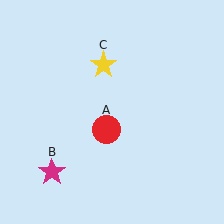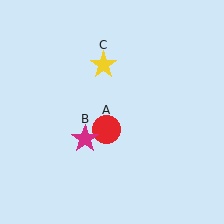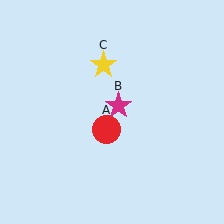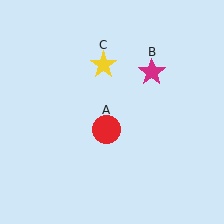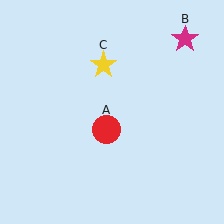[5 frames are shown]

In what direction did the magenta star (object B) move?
The magenta star (object B) moved up and to the right.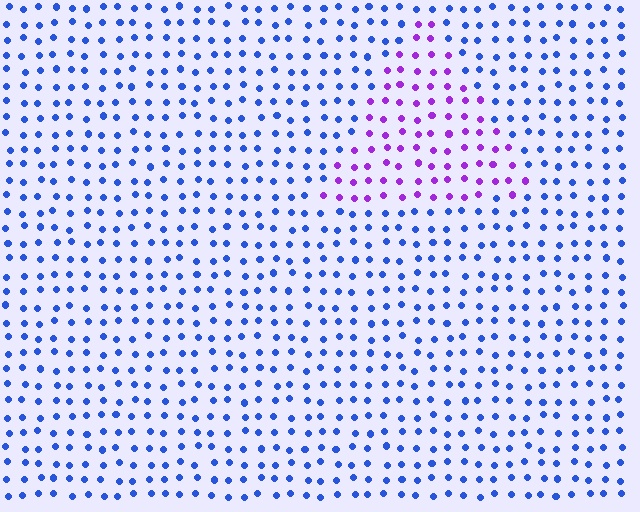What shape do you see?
I see a triangle.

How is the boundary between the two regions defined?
The boundary is defined purely by a slight shift in hue (about 56 degrees). Spacing, size, and orientation are identical on both sides.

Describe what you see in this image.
The image is filled with small blue elements in a uniform arrangement. A triangle-shaped region is visible where the elements are tinted to a slightly different hue, forming a subtle color boundary.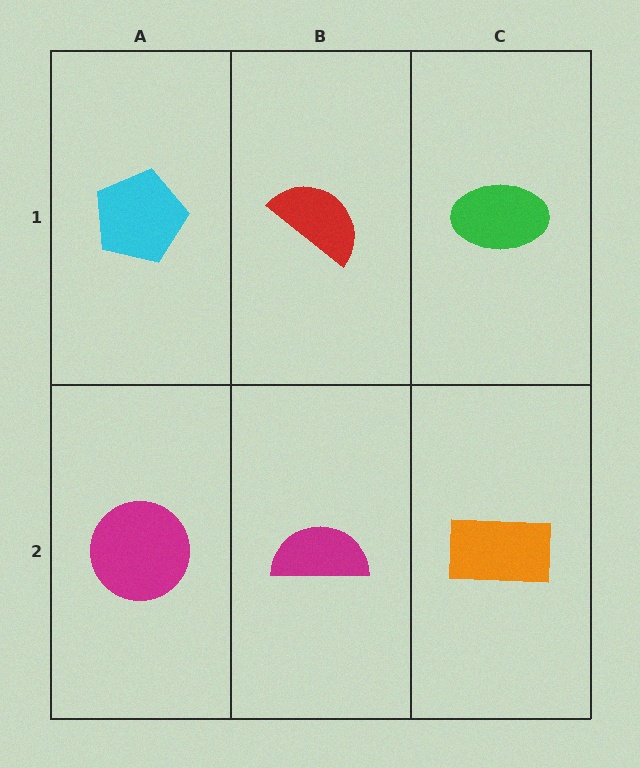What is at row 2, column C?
An orange rectangle.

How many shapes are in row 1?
3 shapes.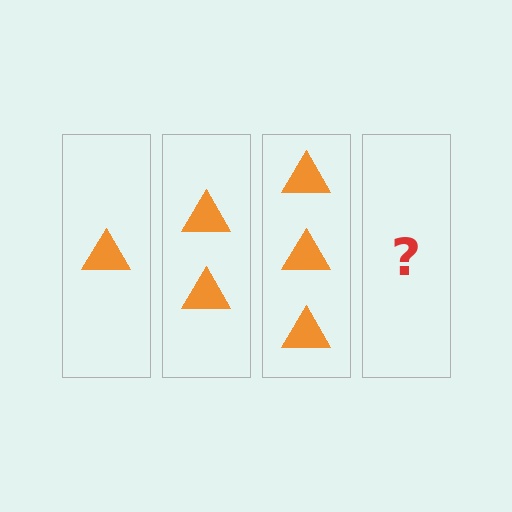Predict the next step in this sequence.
The next step is 4 triangles.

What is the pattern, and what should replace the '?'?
The pattern is that each step adds one more triangle. The '?' should be 4 triangles.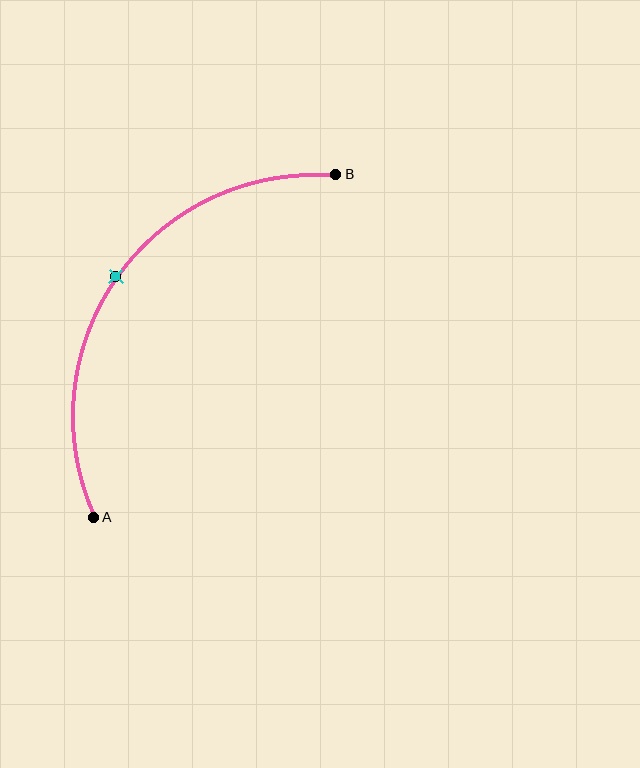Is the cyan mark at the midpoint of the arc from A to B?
Yes. The cyan mark lies on the arc at equal arc-length from both A and B — it is the arc midpoint.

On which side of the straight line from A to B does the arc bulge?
The arc bulges above and to the left of the straight line connecting A and B.